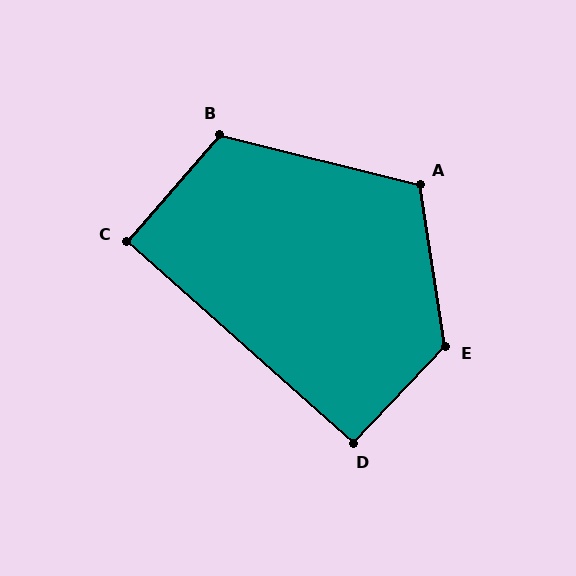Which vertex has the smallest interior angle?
C, at approximately 91 degrees.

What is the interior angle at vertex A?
Approximately 113 degrees (obtuse).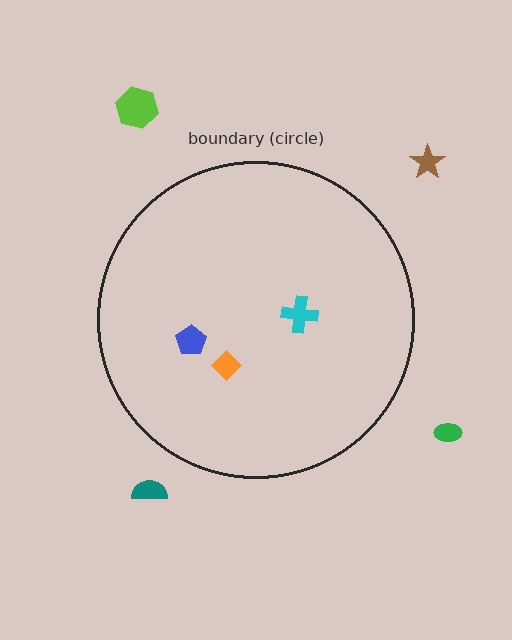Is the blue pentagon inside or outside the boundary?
Inside.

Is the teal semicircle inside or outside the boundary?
Outside.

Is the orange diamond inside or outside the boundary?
Inside.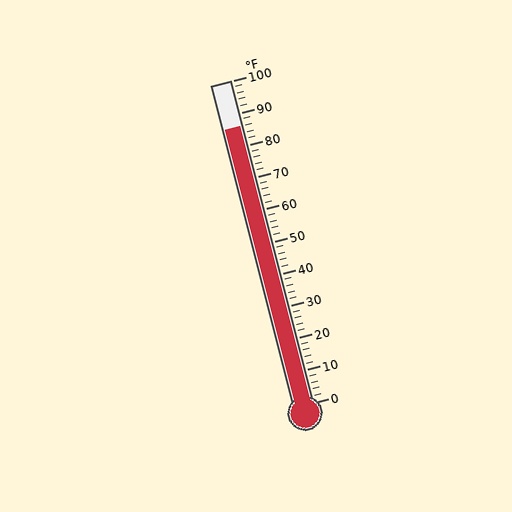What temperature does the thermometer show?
The thermometer shows approximately 86°F.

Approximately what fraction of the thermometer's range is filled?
The thermometer is filled to approximately 85% of its range.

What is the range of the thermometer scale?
The thermometer scale ranges from 0°F to 100°F.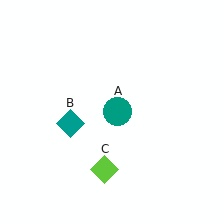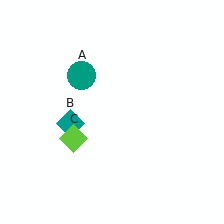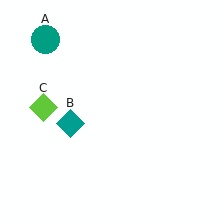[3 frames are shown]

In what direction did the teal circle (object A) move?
The teal circle (object A) moved up and to the left.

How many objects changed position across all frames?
2 objects changed position: teal circle (object A), lime diamond (object C).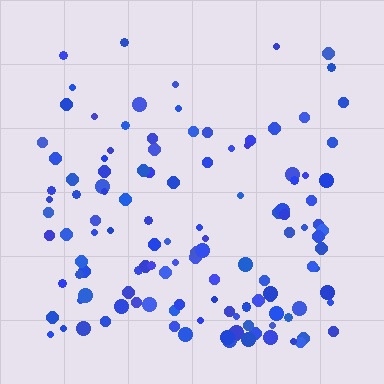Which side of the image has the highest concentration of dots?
The bottom.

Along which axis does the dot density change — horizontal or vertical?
Vertical.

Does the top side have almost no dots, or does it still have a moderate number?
Still a moderate number, just noticeably fewer than the bottom.